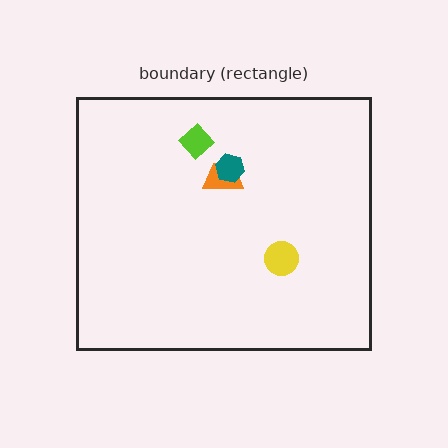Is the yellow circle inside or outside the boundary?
Inside.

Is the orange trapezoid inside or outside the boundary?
Inside.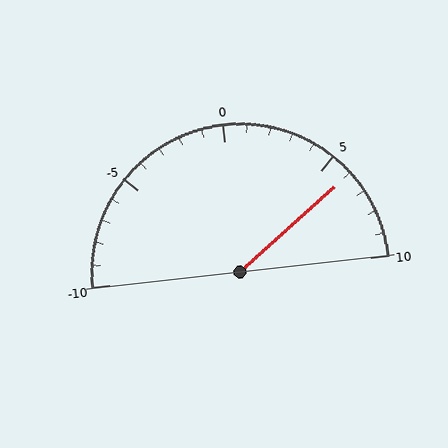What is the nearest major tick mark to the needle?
The nearest major tick mark is 5.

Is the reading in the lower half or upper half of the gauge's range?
The reading is in the upper half of the range (-10 to 10).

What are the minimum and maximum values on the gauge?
The gauge ranges from -10 to 10.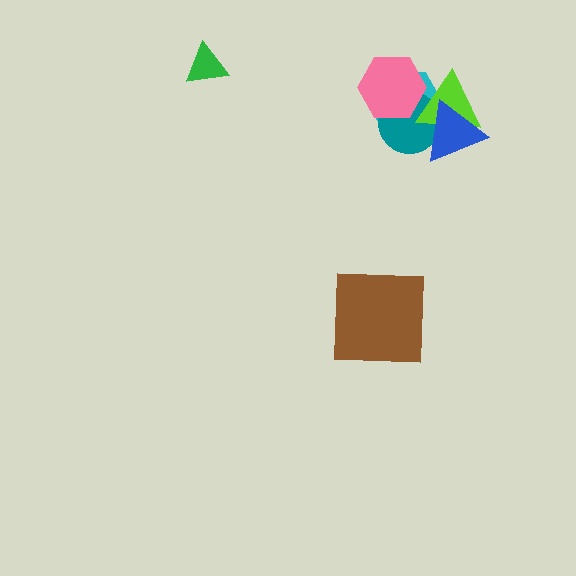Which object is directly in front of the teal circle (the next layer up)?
The pink hexagon is directly in front of the teal circle.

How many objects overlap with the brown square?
0 objects overlap with the brown square.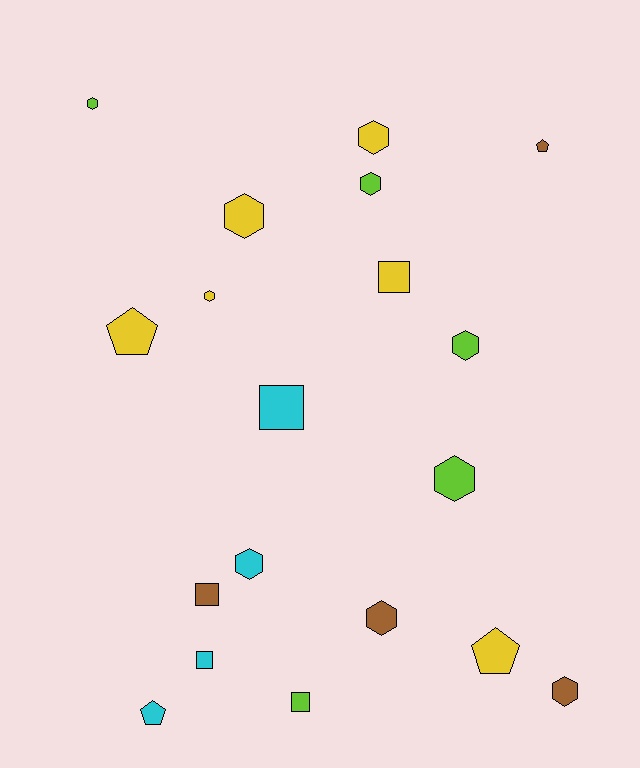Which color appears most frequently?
Yellow, with 6 objects.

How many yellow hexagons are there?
There are 3 yellow hexagons.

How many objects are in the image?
There are 19 objects.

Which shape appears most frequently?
Hexagon, with 10 objects.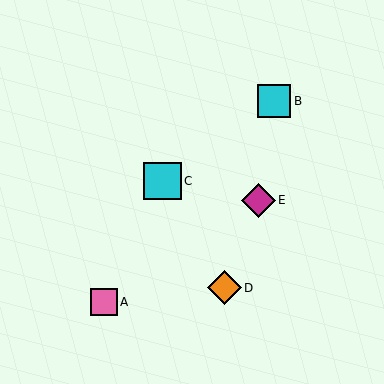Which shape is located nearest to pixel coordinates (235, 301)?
The orange diamond (labeled D) at (224, 288) is nearest to that location.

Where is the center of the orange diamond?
The center of the orange diamond is at (224, 288).